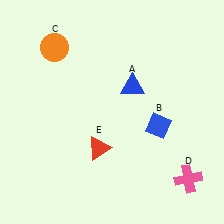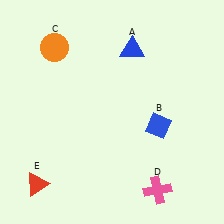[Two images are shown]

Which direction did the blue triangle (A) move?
The blue triangle (A) moved up.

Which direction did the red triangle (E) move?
The red triangle (E) moved left.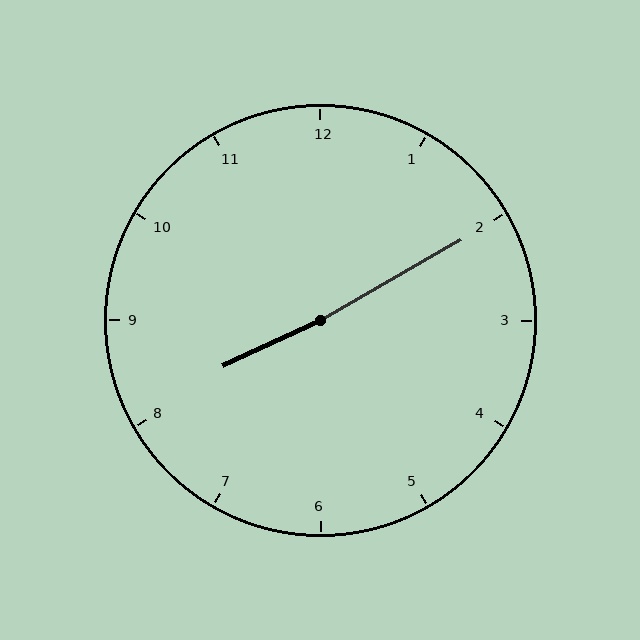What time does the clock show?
8:10.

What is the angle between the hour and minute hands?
Approximately 175 degrees.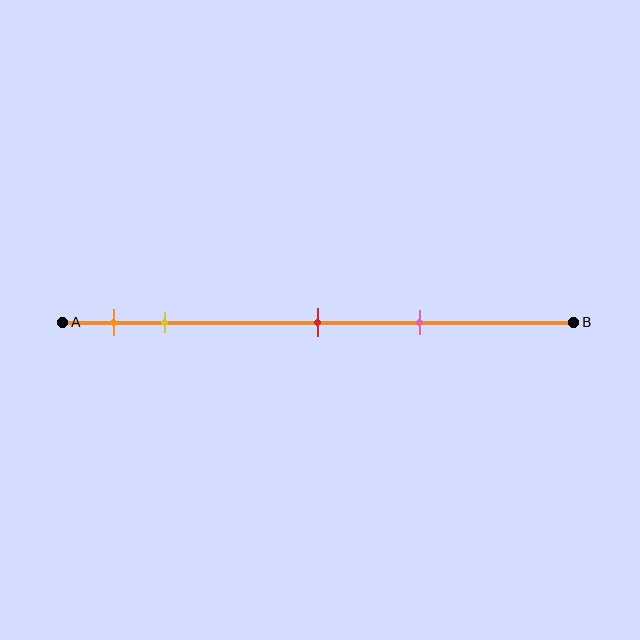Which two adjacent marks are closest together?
The orange and yellow marks are the closest adjacent pair.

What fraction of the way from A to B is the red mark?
The red mark is approximately 50% (0.5) of the way from A to B.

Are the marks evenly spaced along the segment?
No, the marks are not evenly spaced.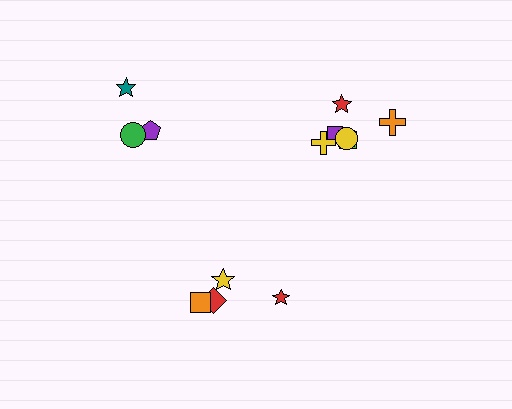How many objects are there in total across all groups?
There are 13 objects.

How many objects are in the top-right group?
There are 6 objects.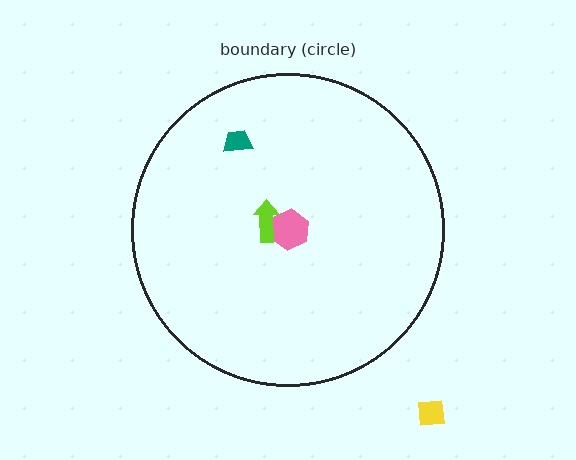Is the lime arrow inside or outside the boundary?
Inside.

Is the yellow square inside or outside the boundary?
Outside.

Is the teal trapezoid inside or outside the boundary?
Inside.